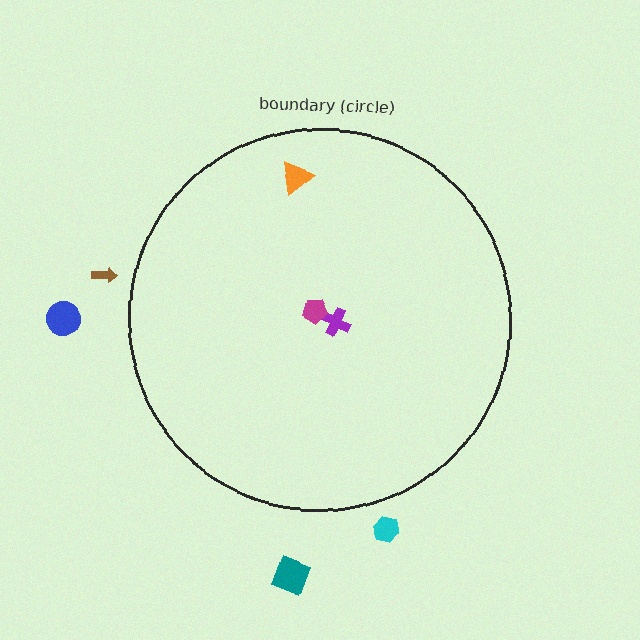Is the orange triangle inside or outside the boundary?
Inside.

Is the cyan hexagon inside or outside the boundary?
Outside.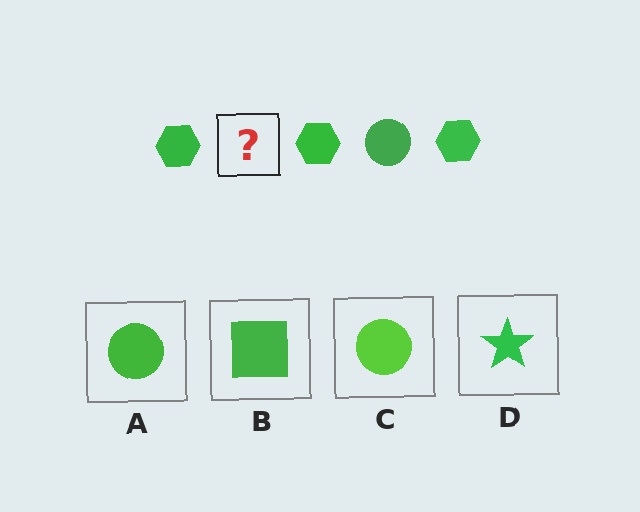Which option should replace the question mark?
Option A.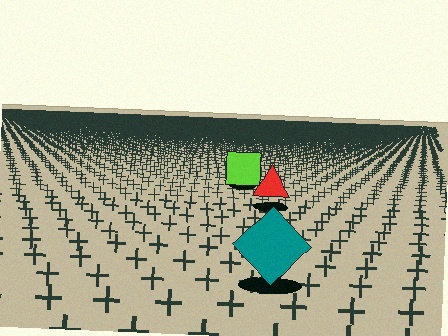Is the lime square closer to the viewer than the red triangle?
No. The red triangle is closer — you can tell from the texture gradient: the ground texture is coarser near it.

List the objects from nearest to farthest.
From nearest to farthest: the teal diamond, the red triangle, the lime square.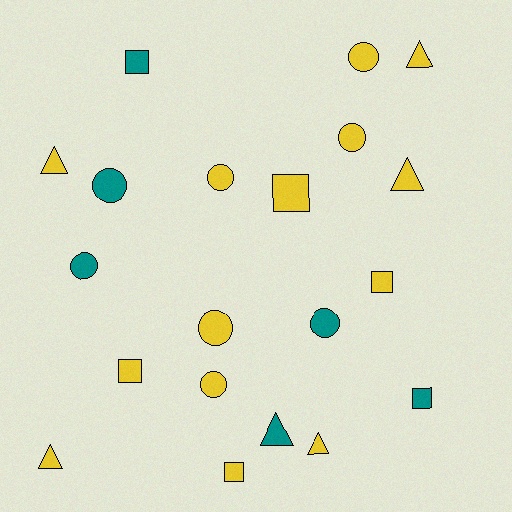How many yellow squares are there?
There are 4 yellow squares.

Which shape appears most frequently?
Circle, with 8 objects.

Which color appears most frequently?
Yellow, with 14 objects.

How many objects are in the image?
There are 20 objects.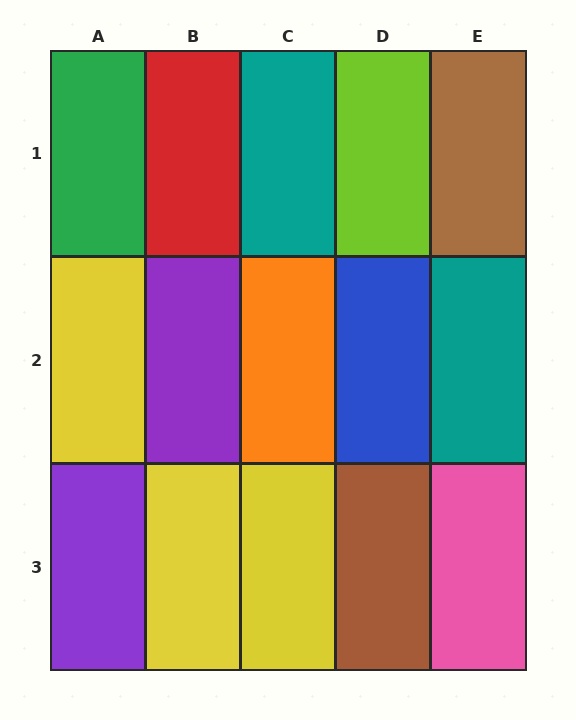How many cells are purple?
2 cells are purple.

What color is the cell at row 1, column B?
Red.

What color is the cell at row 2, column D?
Blue.